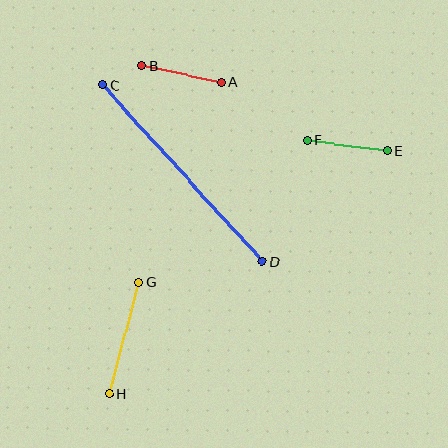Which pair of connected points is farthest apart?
Points C and D are farthest apart.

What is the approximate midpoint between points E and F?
The midpoint is at approximately (347, 146) pixels.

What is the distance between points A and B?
The distance is approximately 81 pixels.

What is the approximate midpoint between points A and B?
The midpoint is at approximately (182, 74) pixels.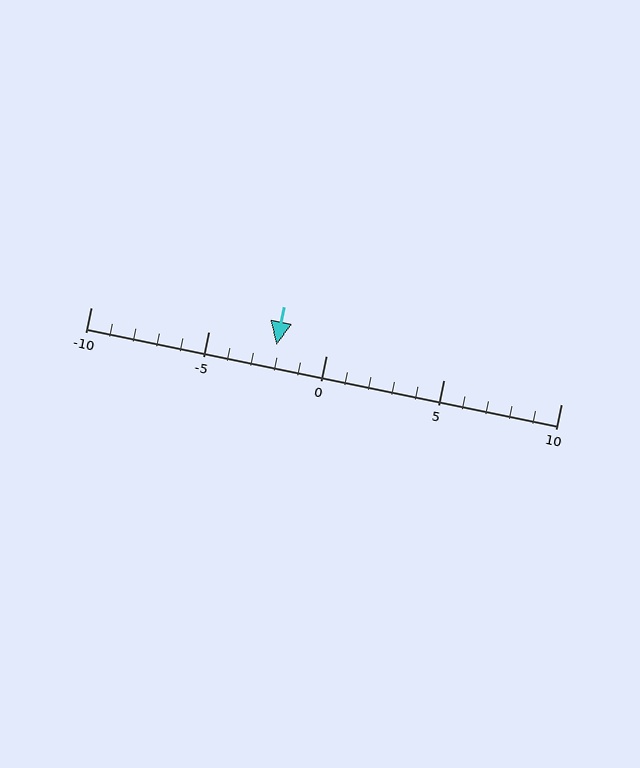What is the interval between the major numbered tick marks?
The major tick marks are spaced 5 units apart.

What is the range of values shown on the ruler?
The ruler shows values from -10 to 10.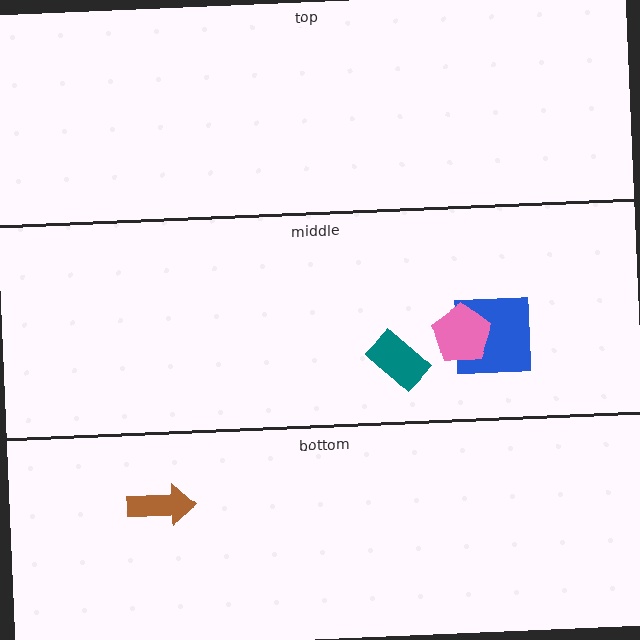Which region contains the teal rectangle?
The middle region.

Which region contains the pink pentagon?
The middle region.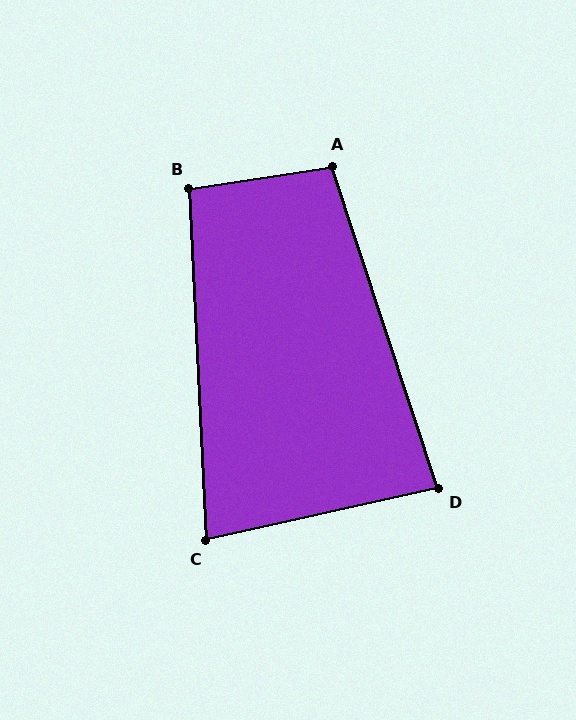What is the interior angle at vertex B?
Approximately 96 degrees (obtuse).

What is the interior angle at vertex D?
Approximately 84 degrees (acute).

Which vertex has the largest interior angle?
A, at approximately 100 degrees.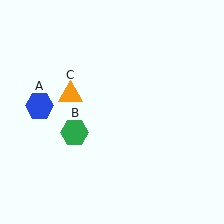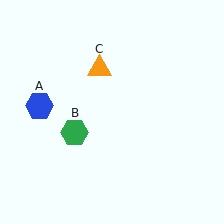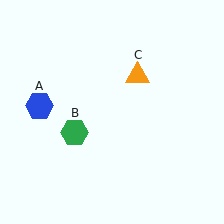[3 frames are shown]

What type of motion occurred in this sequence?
The orange triangle (object C) rotated clockwise around the center of the scene.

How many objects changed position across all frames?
1 object changed position: orange triangle (object C).